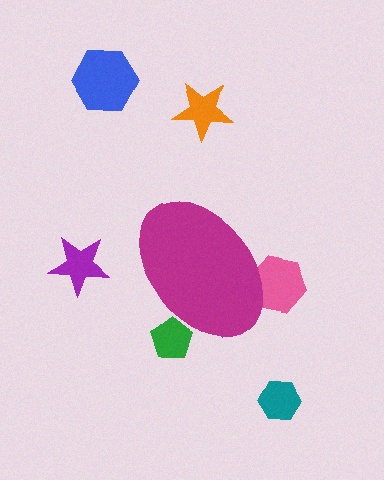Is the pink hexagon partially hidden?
Yes, the pink hexagon is partially hidden behind the magenta ellipse.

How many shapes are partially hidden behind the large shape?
2 shapes are partially hidden.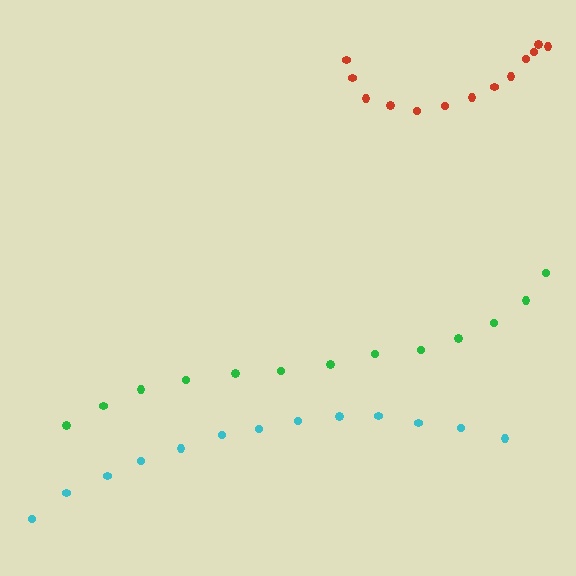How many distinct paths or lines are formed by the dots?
There are 3 distinct paths.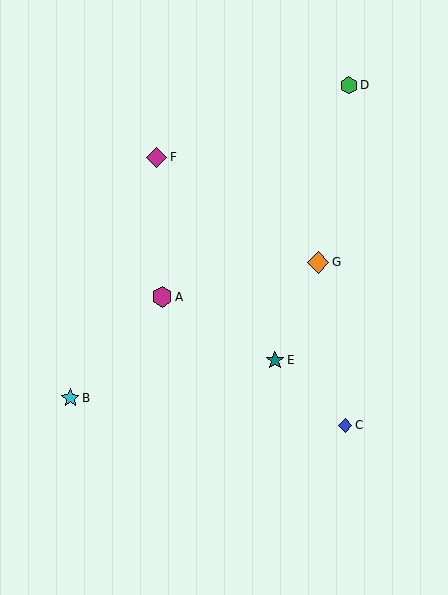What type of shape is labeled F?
Shape F is a magenta diamond.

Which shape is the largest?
The orange diamond (labeled G) is the largest.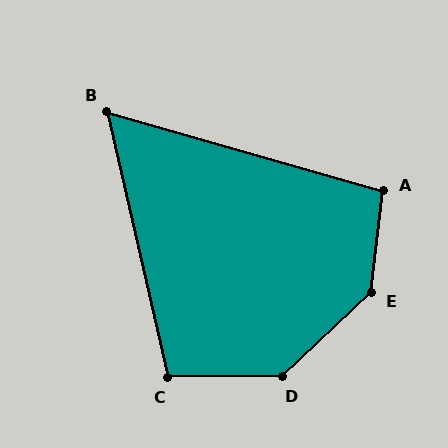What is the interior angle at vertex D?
Approximately 137 degrees (obtuse).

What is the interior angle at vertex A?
Approximately 99 degrees (obtuse).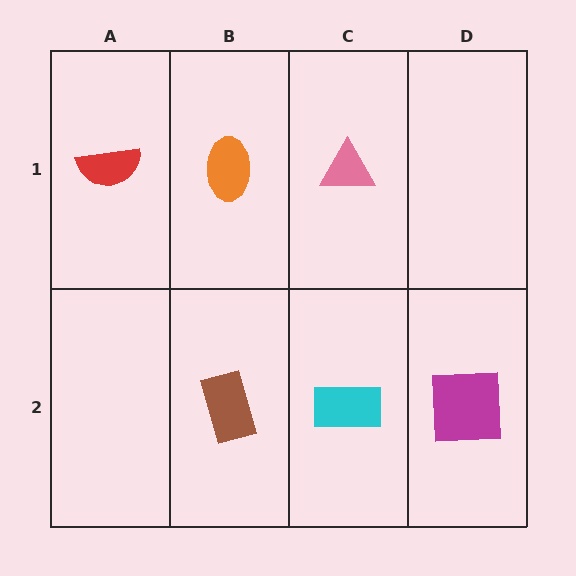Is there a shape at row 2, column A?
No, that cell is empty.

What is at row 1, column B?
An orange ellipse.